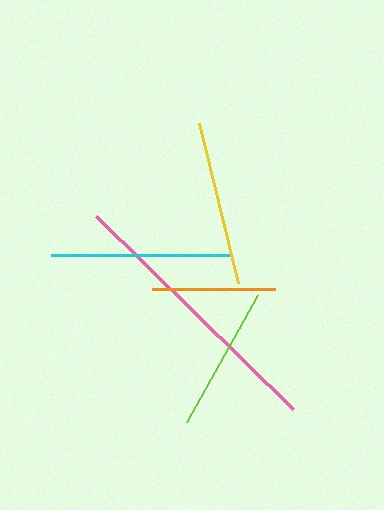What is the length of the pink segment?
The pink segment is approximately 275 pixels long.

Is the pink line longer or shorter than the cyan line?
The pink line is longer than the cyan line.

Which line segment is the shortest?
The orange line is the shortest at approximately 123 pixels.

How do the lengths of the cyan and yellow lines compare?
The cyan and yellow lines are approximately the same length.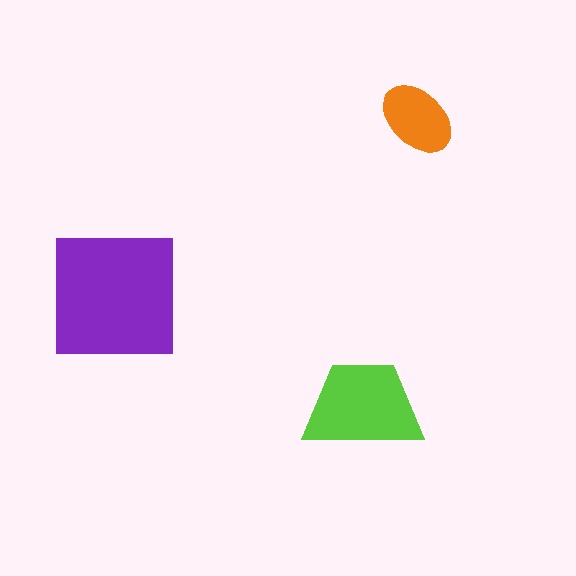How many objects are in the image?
There are 3 objects in the image.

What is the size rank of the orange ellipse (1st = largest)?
3rd.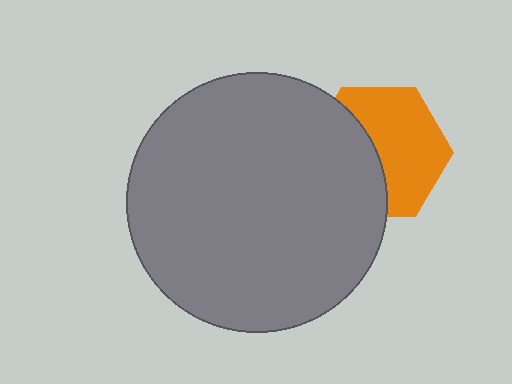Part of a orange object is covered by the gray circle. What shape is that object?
It is a hexagon.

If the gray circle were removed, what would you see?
You would see the complete orange hexagon.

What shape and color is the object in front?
The object in front is a gray circle.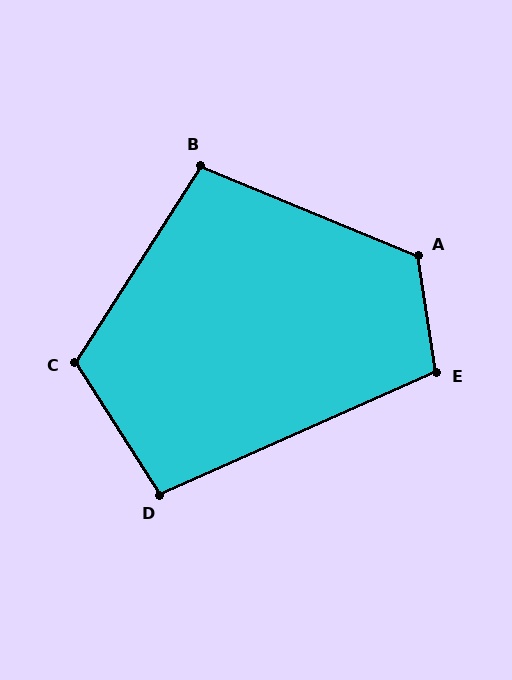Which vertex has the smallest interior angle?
D, at approximately 99 degrees.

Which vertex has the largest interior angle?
A, at approximately 121 degrees.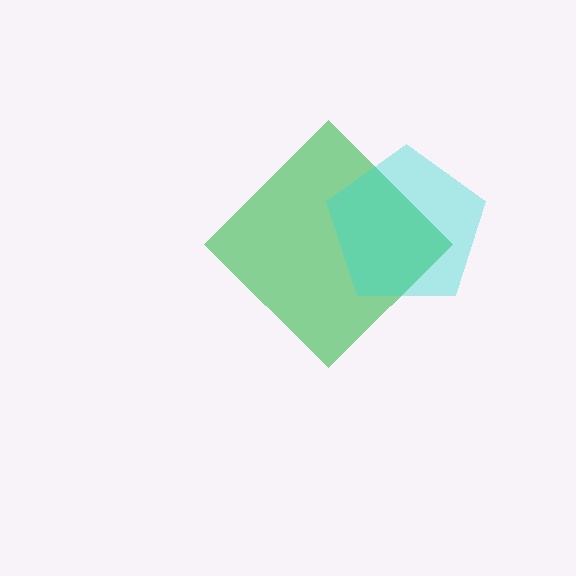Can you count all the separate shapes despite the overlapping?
Yes, there are 2 separate shapes.